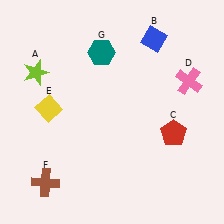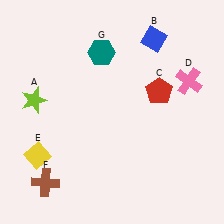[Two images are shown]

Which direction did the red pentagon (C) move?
The red pentagon (C) moved up.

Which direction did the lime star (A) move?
The lime star (A) moved down.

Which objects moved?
The objects that moved are: the lime star (A), the red pentagon (C), the yellow diamond (E).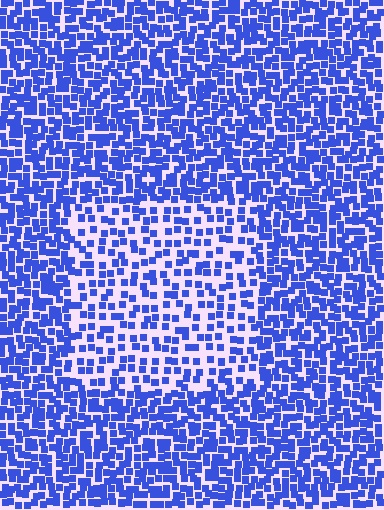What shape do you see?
I see a rectangle.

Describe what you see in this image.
The image contains small blue elements arranged at two different densities. A rectangle-shaped region is visible where the elements are less densely packed than the surrounding area.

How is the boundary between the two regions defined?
The boundary is defined by a change in element density (approximately 1.9x ratio). All elements are the same color, size, and shape.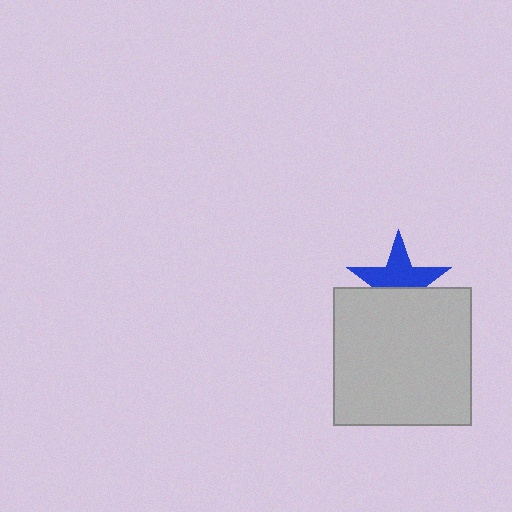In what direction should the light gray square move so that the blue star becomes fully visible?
The light gray square should move down. That is the shortest direction to clear the overlap and leave the blue star fully visible.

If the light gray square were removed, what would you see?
You would see the complete blue star.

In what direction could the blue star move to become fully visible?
The blue star could move up. That would shift it out from behind the light gray square entirely.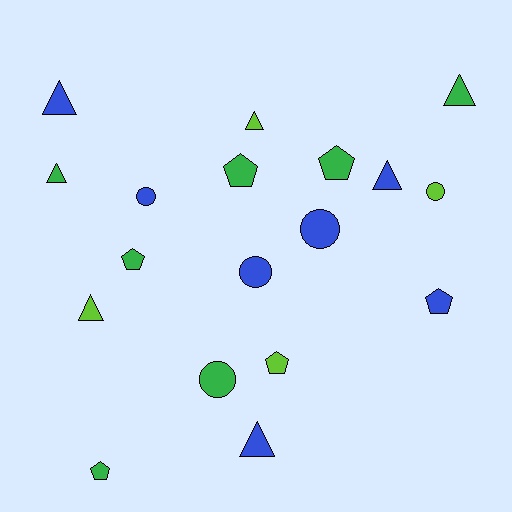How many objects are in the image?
There are 18 objects.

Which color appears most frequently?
Blue, with 7 objects.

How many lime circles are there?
There is 1 lime circle.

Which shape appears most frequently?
Triangle, with 7 objects.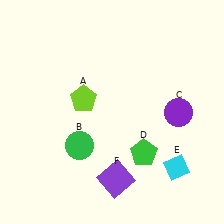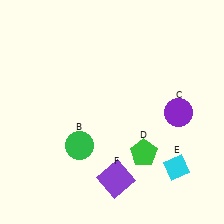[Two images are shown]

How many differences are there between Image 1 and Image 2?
There is 1 difference between the two images.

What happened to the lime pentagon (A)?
The lime pentagon (A) was removed in Image 2. It was in the top-left area of Image 1.